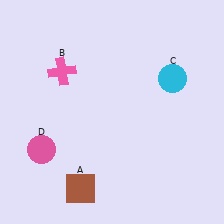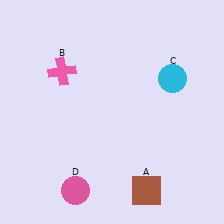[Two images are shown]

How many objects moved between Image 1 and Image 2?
2 objects moved between the two images.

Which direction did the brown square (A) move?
The brown square (A) moved right.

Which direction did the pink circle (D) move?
The pink circle (D) moved down.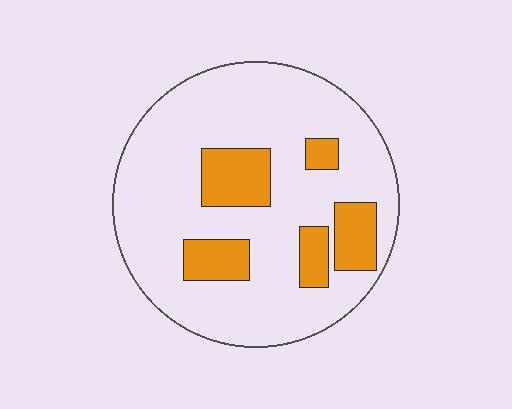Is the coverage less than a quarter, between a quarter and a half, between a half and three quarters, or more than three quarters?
Less than a quarter.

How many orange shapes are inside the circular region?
5.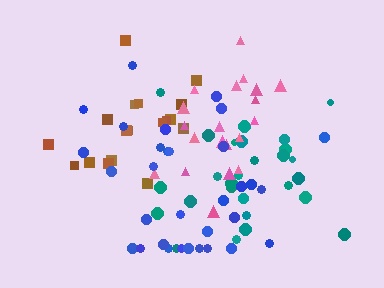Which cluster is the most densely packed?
Pink.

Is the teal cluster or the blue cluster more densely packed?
Teal.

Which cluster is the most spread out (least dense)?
Blue.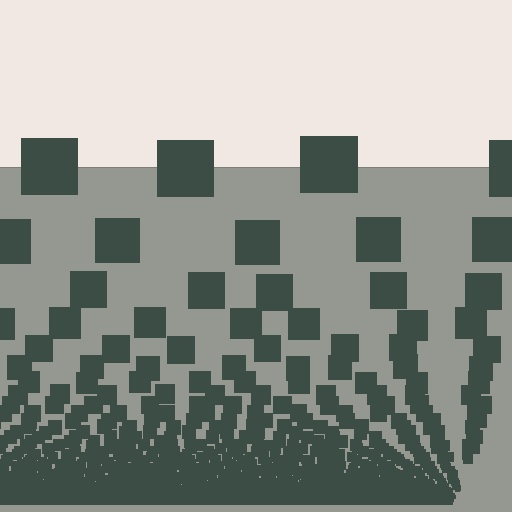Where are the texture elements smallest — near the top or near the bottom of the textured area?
Near the bottom.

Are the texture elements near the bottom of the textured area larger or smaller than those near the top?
Smaller. The gradient is inverted — elements near the bottom are smaller and denser.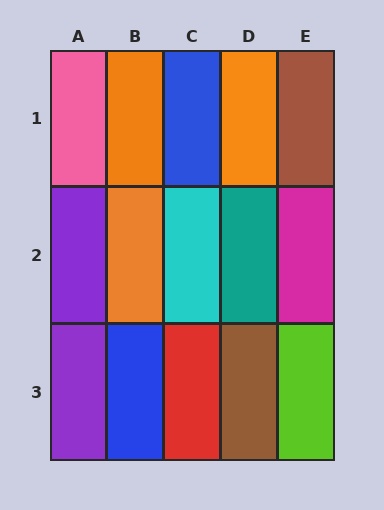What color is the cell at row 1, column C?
Blue.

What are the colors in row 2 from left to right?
Purple, orange, cyan, teal, magenta.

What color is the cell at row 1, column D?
Orange.